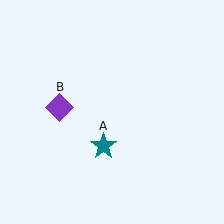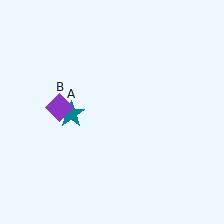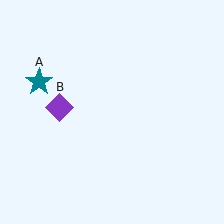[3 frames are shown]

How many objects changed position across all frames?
1 object changed position: teal star (object A).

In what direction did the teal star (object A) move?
The teal star (object A) moved up and to the left.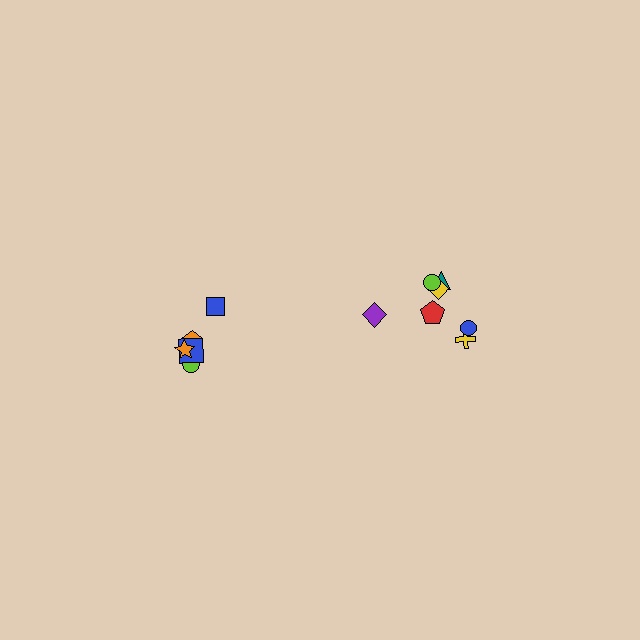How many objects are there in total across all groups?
There are 12 objects.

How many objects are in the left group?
There are 5 objects.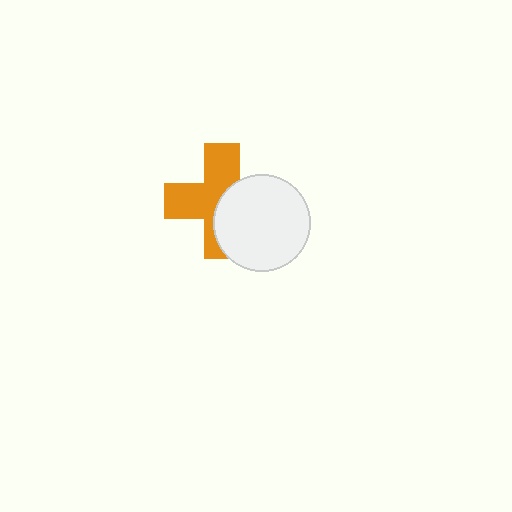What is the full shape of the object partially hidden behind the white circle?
The partially hidden object is an orange cross.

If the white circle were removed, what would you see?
You would see the complete orange cross.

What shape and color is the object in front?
The object in front is a white circle.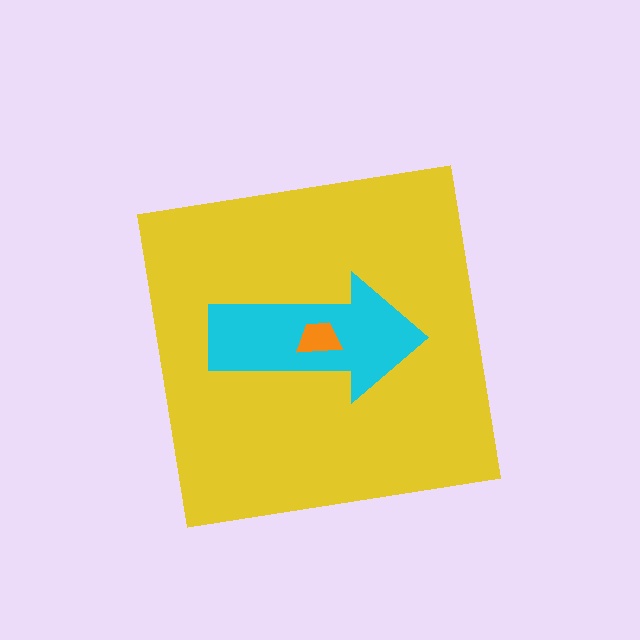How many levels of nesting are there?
3.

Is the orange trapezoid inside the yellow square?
Yes.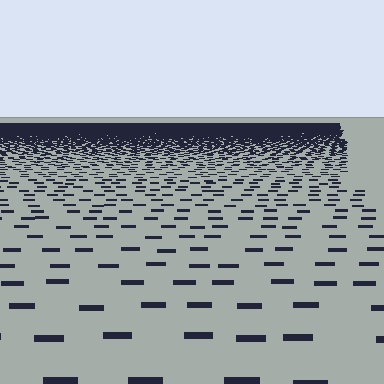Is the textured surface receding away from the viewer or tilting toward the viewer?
The surface is receding away from the viewer. Texture elements get smaller and denser toward the top.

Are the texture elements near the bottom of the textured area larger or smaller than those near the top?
Larger. Near the bottom, elements are closer to the viewer and appear at a bigger on-screen size.